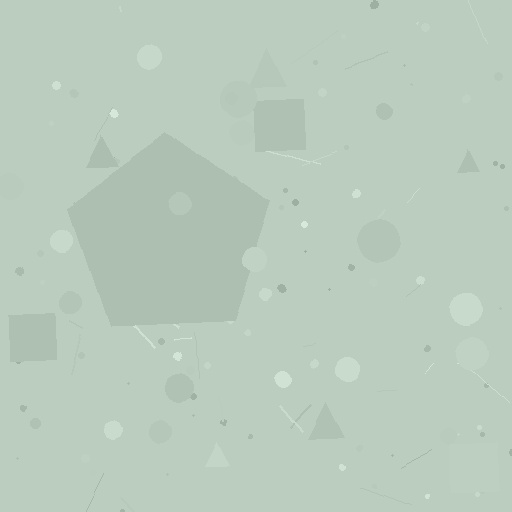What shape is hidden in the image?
A pentagon is hidden in the image.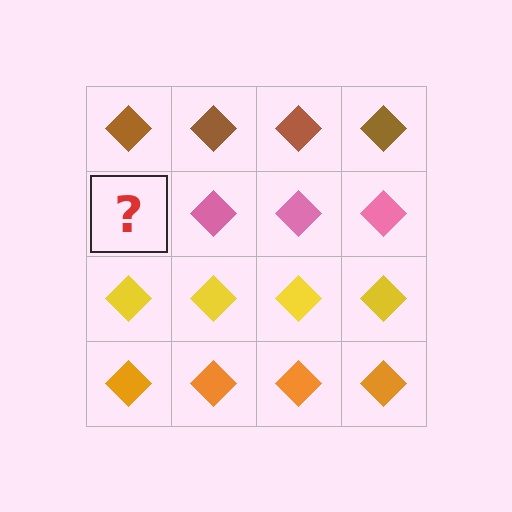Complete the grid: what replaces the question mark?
The question mark should be replaced with a pink diamond.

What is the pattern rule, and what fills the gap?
The rule is that each row has a consistent color. The gap should be filled with a pink diamond.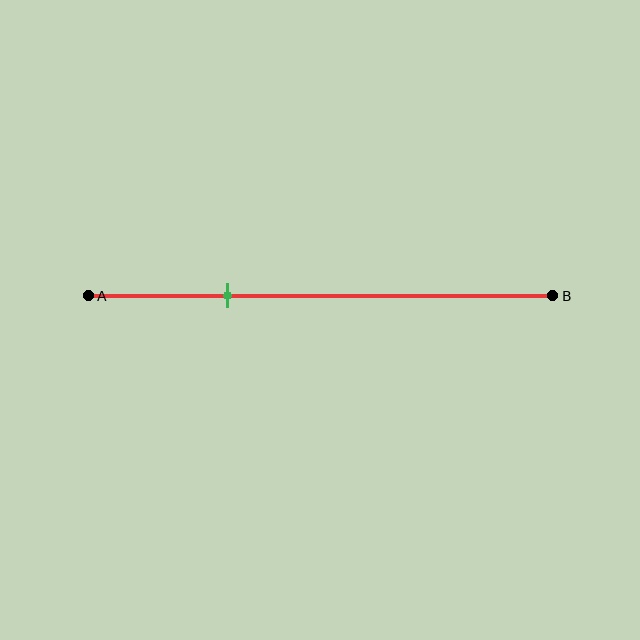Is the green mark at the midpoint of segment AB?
No, the mark is at about 30% from A, not at the 50% midpoint.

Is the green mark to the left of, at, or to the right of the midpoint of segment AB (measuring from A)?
The green mark is to the left of the midpoint of segment AB.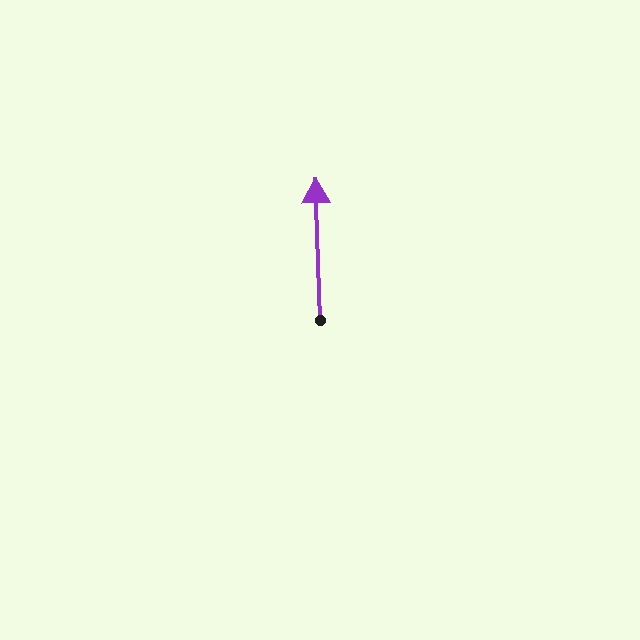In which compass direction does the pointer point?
North.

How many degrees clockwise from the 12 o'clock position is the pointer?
Approximately 358 degrees.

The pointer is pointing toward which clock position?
Roughly 12 o'clock.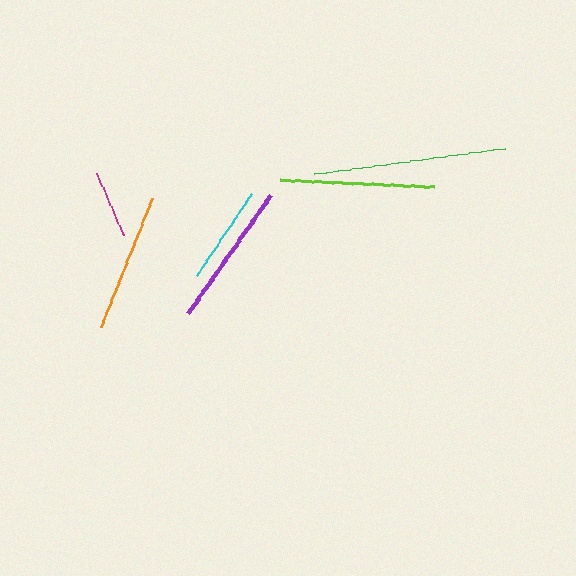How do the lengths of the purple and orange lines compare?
The purple and orange lines are approximately the same length.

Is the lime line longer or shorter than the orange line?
The lime line is longer than the orange line.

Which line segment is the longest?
The green line is the longest at approximately 193 pixels.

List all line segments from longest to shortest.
From longest to shortest: green, lime, purple, orange, cyan, magenta.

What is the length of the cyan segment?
The cyan segment is approximately 98 pixels long.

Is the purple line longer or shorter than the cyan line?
The purple line is longer than the cyan line.